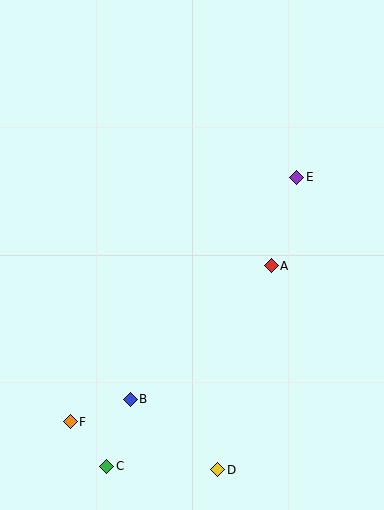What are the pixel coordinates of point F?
Point F is at (70, 422).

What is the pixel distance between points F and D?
The distance between F and D is 156 pixels.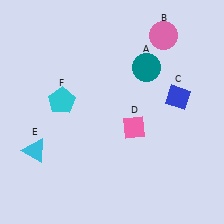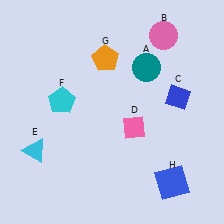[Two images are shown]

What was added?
An orange pentagon (G), a blue square (H) were added in Image 2.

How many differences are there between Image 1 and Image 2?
There are 2 differences between the two images.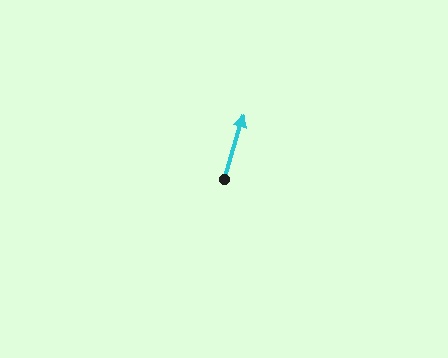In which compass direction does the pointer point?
North.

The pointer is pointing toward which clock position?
Roughly 1 o'clock.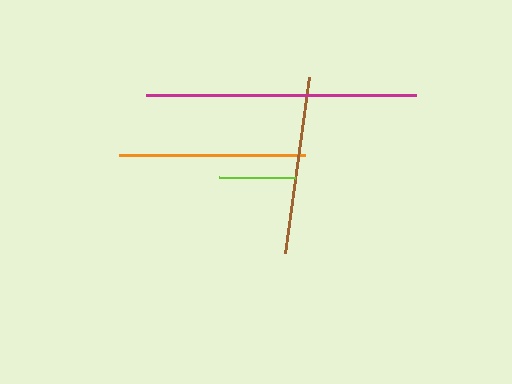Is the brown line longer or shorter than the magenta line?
The magenta line is longer than the brown line.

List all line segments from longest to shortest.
From longest to shortest: magenta, orange, brown, lime.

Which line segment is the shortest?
The lime line is the shortest at approximately 75 pixels.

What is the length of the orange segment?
The orange segment is approximately 186 pixels long.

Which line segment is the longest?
The magenta line is the longest at approximately 270 pixels.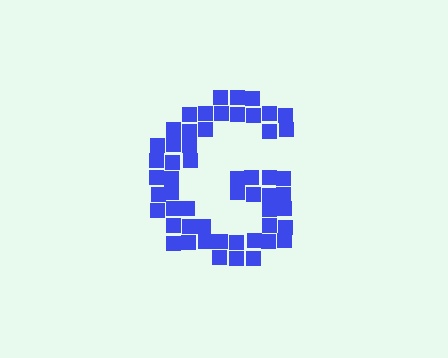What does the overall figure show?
The overall figure shows the letter G.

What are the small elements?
The small elements are squares.